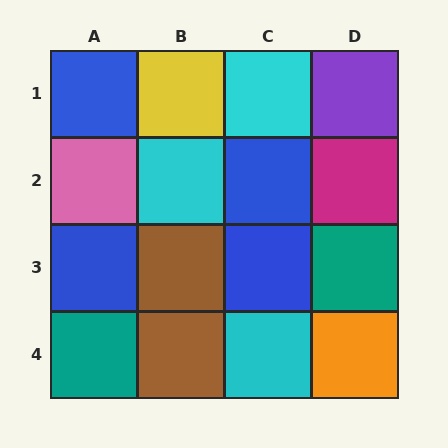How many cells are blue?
4 cells are blue.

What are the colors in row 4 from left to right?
Teal, brown, cyan, orange.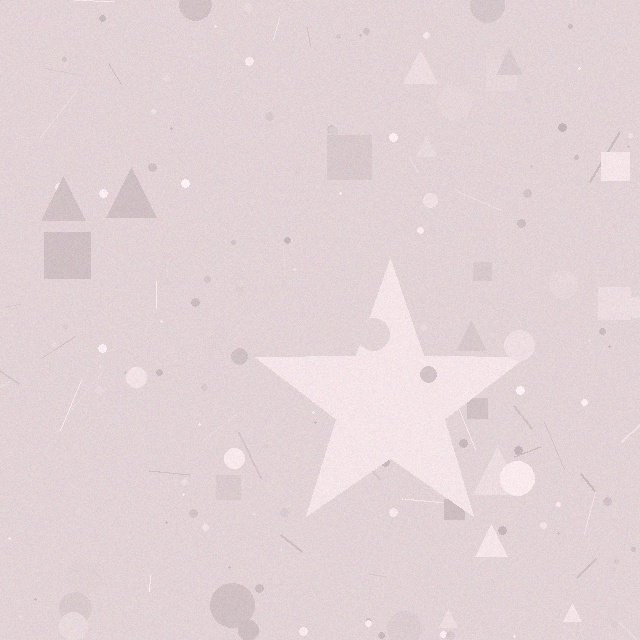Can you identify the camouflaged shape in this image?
The camouflaged shape is a star.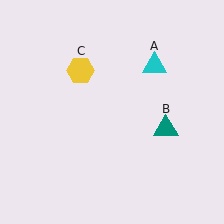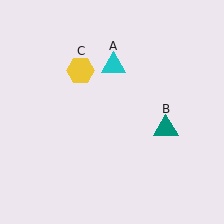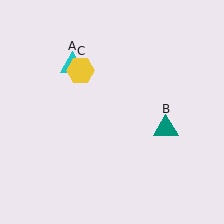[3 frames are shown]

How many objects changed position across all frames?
1 object changed position: cyan triangle (object A).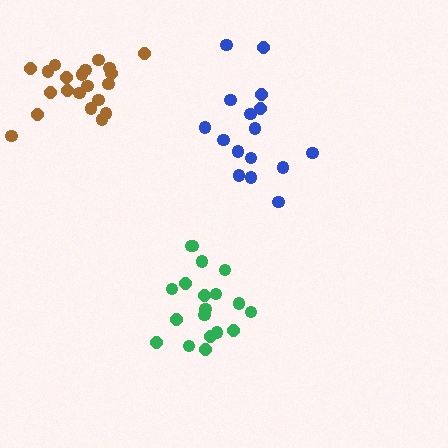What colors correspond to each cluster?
The clusters are colored: brown, green, blue.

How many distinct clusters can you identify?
There are 3 distinct clusters.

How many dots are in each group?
Group 1: 21 dots, Group 2: 19 dots, Group 3: 16 dots (56 total).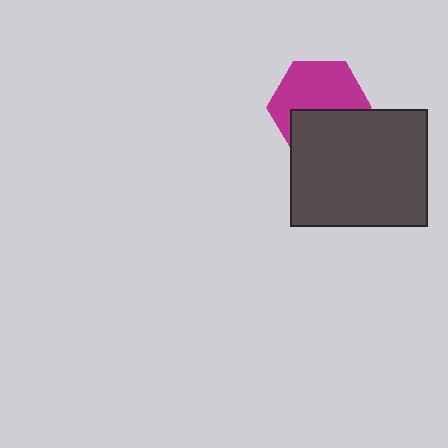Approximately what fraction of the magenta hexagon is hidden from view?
Roughly 41% of the magenta hexagon is hidden behind the dark gray rectangle.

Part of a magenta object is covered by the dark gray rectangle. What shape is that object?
It is a hexagon.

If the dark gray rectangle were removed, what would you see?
You would see the complete magenta hexagon.